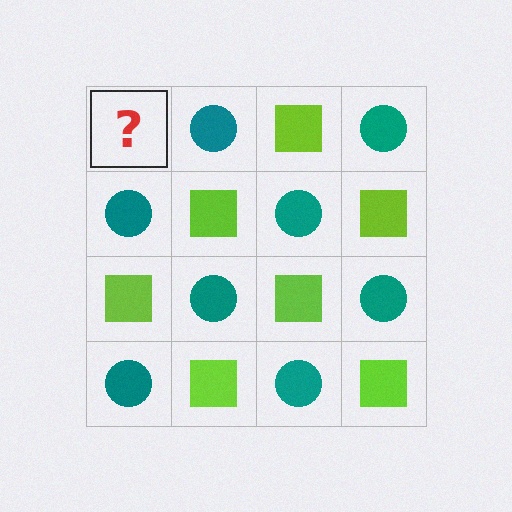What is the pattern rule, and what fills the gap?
The rule is that it alternates lime square and teal circle in a checkerboard pattern. The gap should be filled with a lime square.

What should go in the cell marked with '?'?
The missing cell should contain a lime square.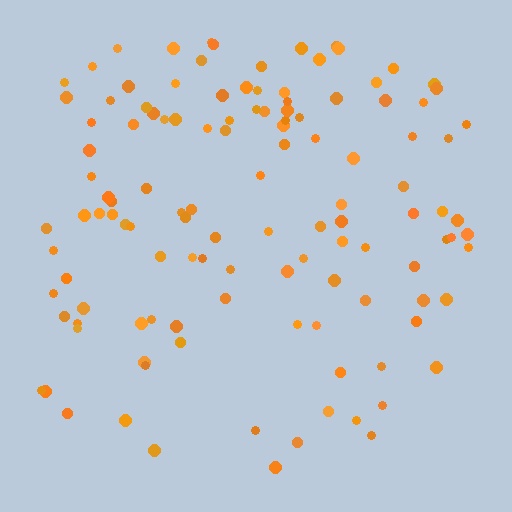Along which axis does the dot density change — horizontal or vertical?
Vertical.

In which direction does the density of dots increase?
From bottom to top, with the top side densest.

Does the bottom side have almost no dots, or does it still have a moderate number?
Still a moderate number, just noticeably fewer than the top.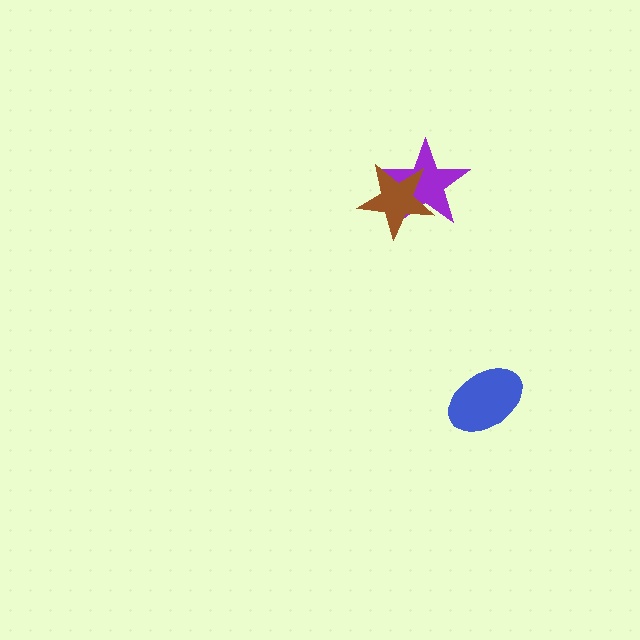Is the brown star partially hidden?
No, no other shape covers it.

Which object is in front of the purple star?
The brown star is in front of the purple star.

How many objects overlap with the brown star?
1 object overlaps with the brown star.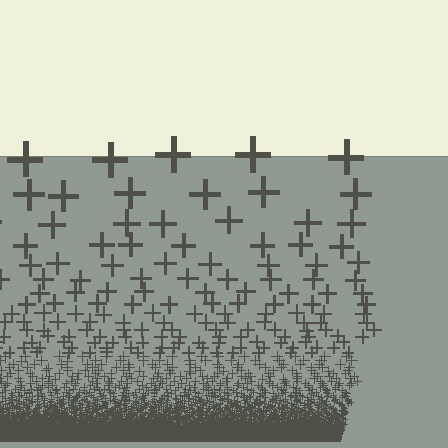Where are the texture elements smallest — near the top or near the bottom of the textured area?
Near the bottom.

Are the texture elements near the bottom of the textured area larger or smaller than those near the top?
Smaller. The gradient is inverted — elements near the bottom are smaller and denser.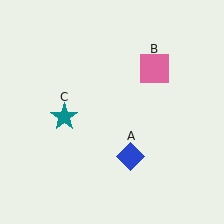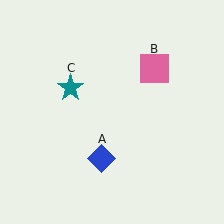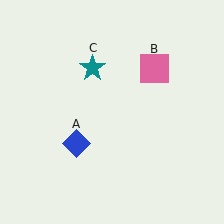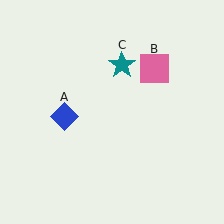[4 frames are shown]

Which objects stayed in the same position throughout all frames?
Pink square (object B) remained stationary.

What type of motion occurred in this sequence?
The blue diamond (object A), teal star (object C) rotated clockwise around the center of the scene.